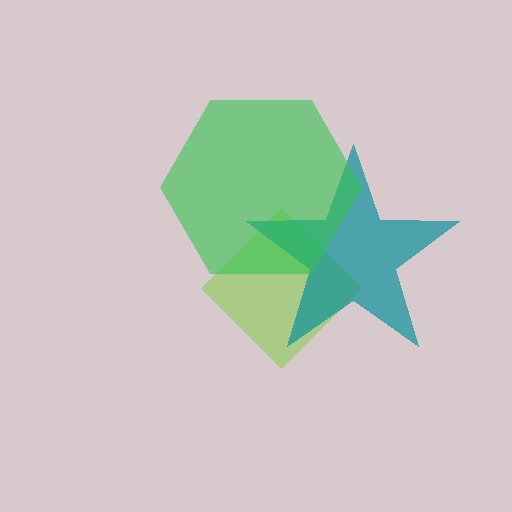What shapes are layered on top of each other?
The layered shapes are: a lime diamond, a teal star, a green hexagon.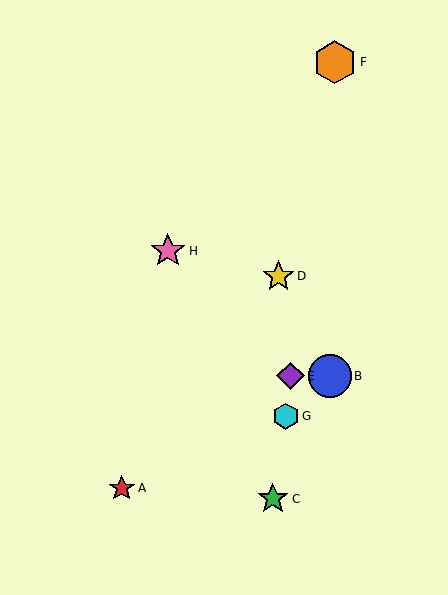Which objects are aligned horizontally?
Objects B, E are aligned horizontally.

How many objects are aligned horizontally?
2 objects (B, E) are aligned horizontally.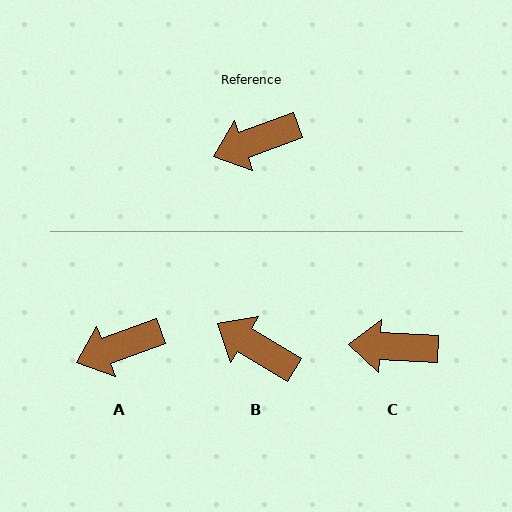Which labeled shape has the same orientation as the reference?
A.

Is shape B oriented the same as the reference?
No, it is off by about 52 degrees.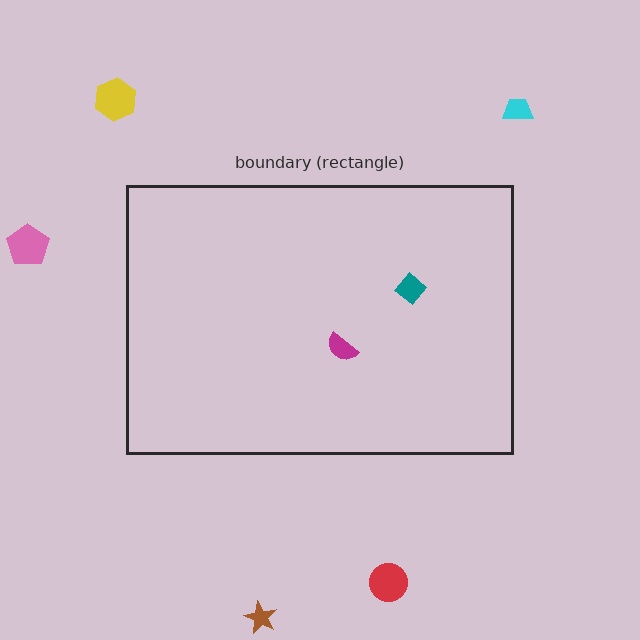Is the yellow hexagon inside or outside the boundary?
Outside.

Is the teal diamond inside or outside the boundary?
Inside.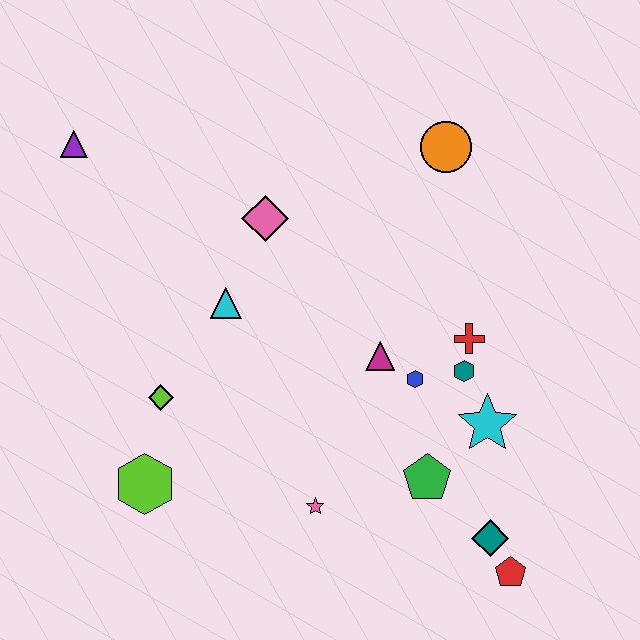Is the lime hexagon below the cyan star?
Yes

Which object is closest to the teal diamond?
The red pentagon is closest to the teal diamond.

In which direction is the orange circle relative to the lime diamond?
The orange circle is to the right of the lime diamond.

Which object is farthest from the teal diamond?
The purple triangle is farthest from the teal diamond.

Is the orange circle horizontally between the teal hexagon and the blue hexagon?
Yes